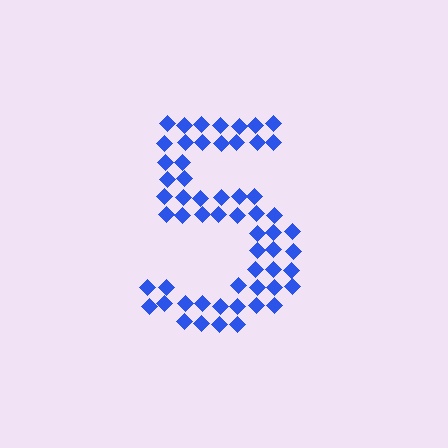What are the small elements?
The small elements are diamonds.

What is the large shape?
The large shape is the digit 5.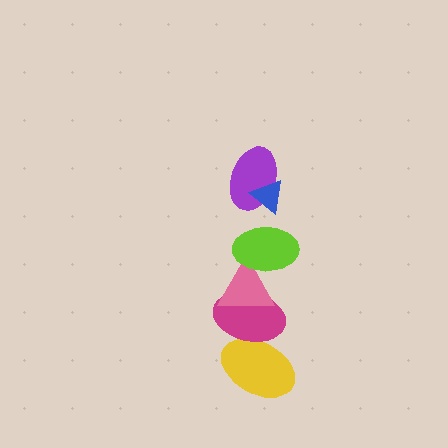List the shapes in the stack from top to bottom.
From top to bottom: the blue triangle, the purple ellipse, the lime ellipse, the pink triangle, the magenta ellipse, the yellow ellipse.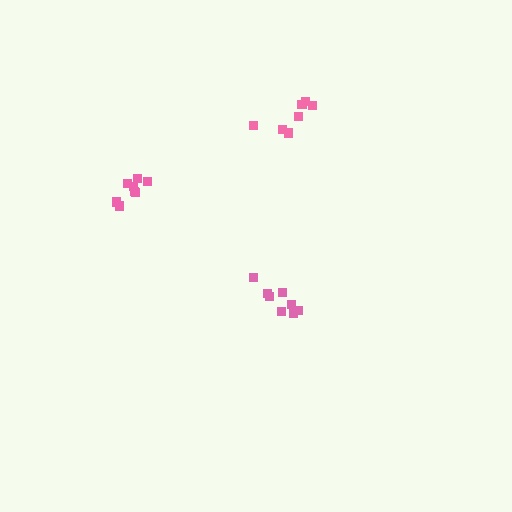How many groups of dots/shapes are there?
There are 3 groups.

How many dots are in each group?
Group 1: 8 dots, Group 2: 7 dots, Group 3: 9 dots (24 total).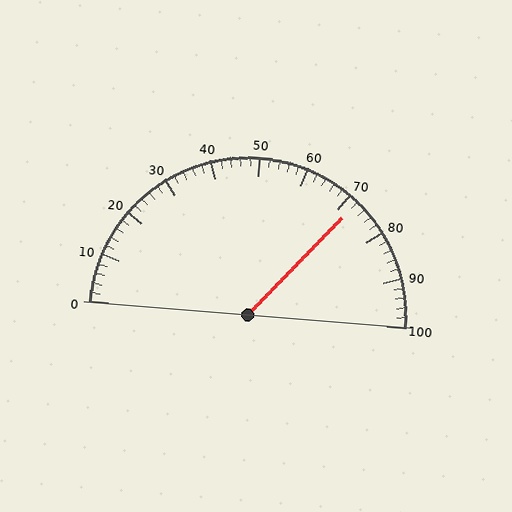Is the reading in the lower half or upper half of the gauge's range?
The reading is in the upper half of the range (0 to 100).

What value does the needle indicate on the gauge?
The needle indicates approximately 72.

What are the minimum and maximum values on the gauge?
The gauge ranges from 0 to 100.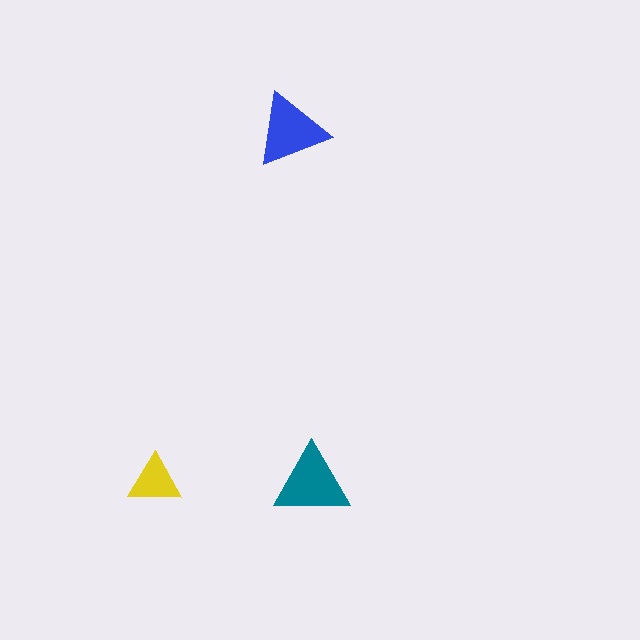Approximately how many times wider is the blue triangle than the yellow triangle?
About 1.5 times wider.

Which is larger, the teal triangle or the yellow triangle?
The teal one.